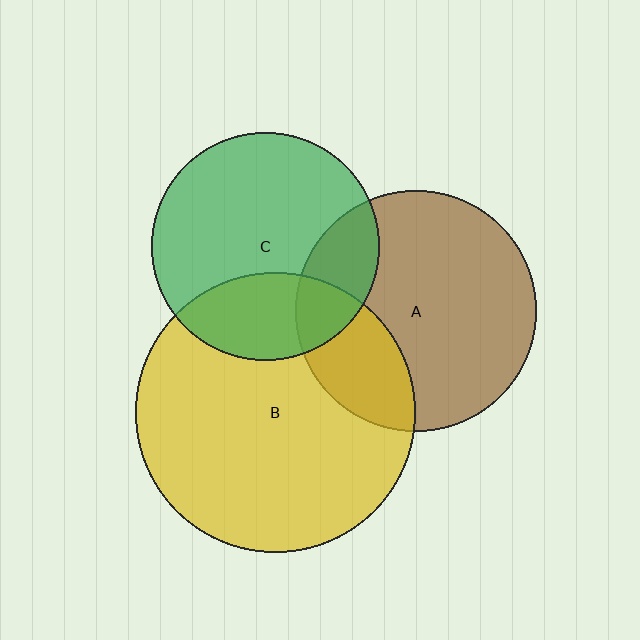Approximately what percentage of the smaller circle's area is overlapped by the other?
Approximately 25%.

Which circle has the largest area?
Circle B (yellow).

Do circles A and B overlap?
Yes.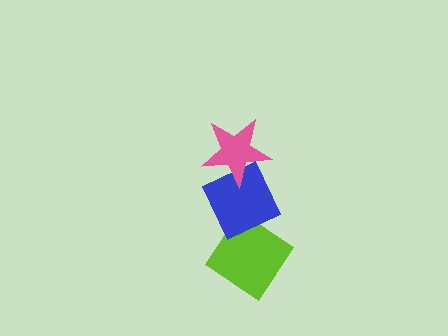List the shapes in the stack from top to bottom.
From top to bottom: the pink star, the blue diamond, the lime diamond.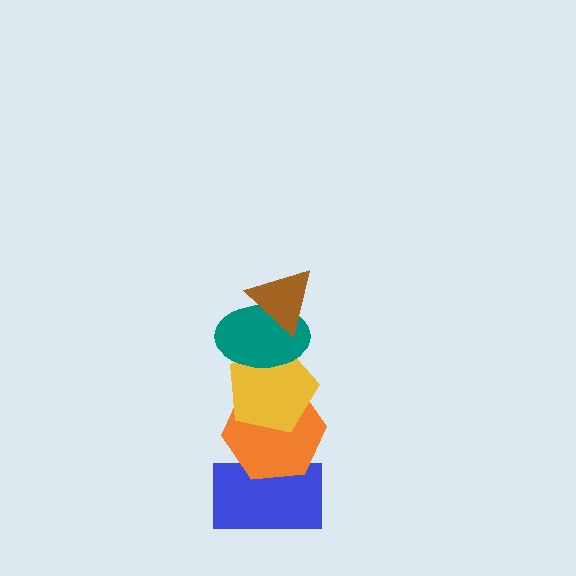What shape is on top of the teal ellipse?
The brown triangle is on top of the teal ellipse.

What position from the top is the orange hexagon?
The orange hexagon is 4th from the top.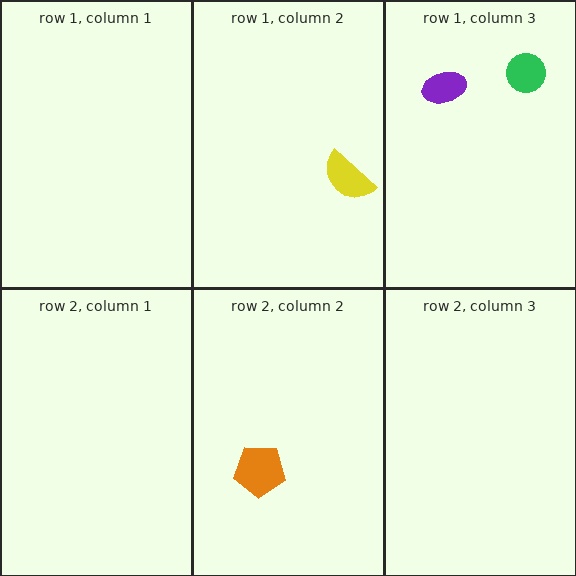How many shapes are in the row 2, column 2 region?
1.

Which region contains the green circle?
The row 1, column 3 region.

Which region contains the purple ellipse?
The row 1, column 3 region.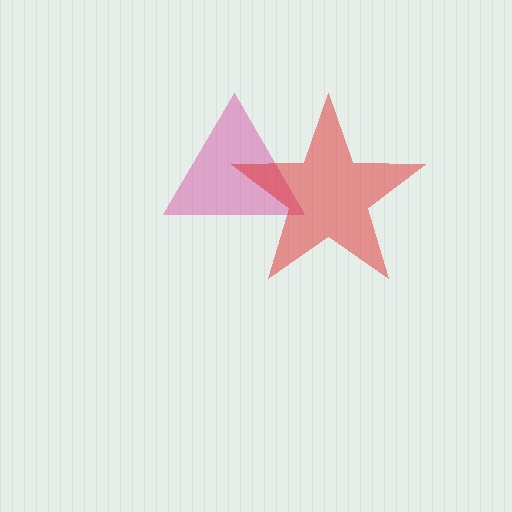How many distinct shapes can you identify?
There are 2 distinct shapes: a magenta triangle, a red star.